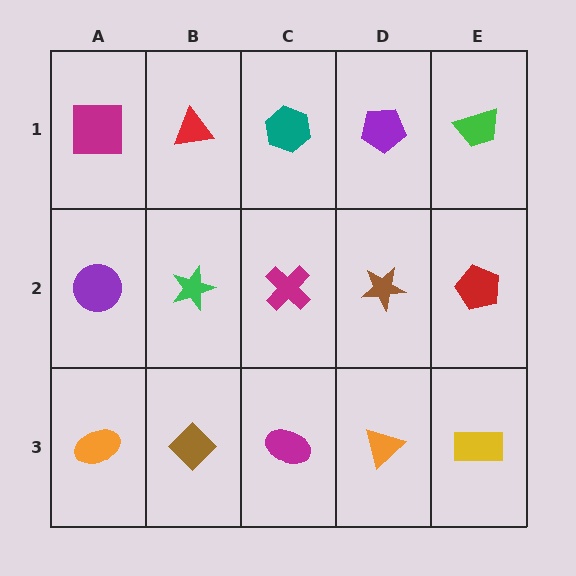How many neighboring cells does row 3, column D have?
3.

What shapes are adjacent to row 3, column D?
A brown star (row 2, column D), a magenta ellipse (row 3, column C), a yellow rectangle (row 3, column E).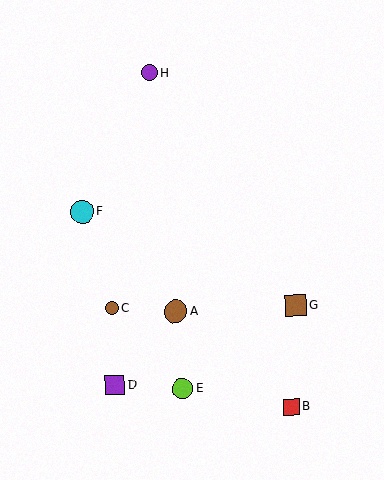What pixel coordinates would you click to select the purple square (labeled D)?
Click at (114, 385) to select the purple square D.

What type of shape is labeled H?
Shape H is a purple circle.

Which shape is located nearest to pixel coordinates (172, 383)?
The lime circle (labeled E) at (182, 389) is nearest to that location.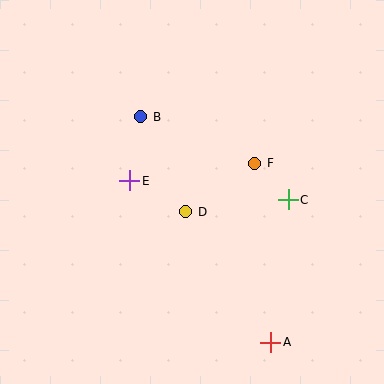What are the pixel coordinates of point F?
Point F is at (255, 163).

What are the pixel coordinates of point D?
Point D is at (186, 212).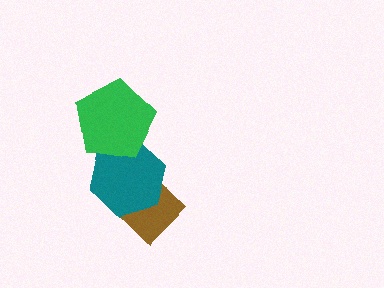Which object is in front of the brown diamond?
The teal hexagon is in front of the brown diamond.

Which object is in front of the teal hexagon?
The green pentagon is in front of the teal hexagon.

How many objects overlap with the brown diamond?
1 object overlaps with the brown diamond.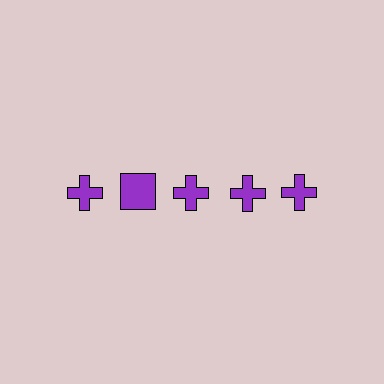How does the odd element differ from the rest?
It has a different shape: square instead of cross.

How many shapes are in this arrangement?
There are 5 shapes arranged in a grid pattern.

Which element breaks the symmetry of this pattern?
The purple square in the top row, second from left column breaks the symmetry. All other shapes are purple crosses.